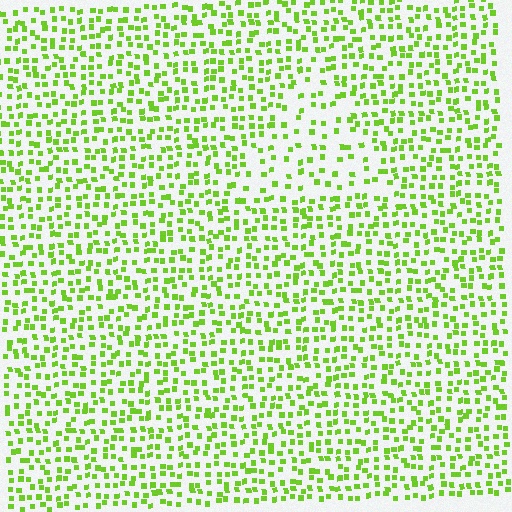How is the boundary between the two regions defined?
The boundary is defined by a change in element density (approximately 1.9x ratio). All elements are the same color, size, and shape.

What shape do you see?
I see a triangle.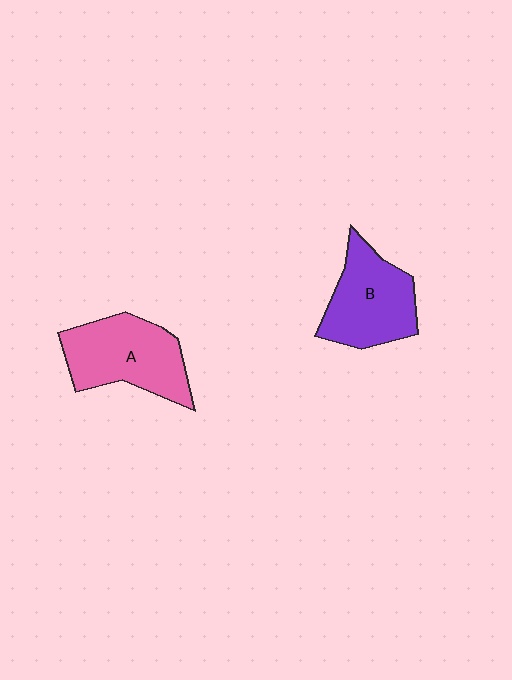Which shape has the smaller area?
Shape B (purple).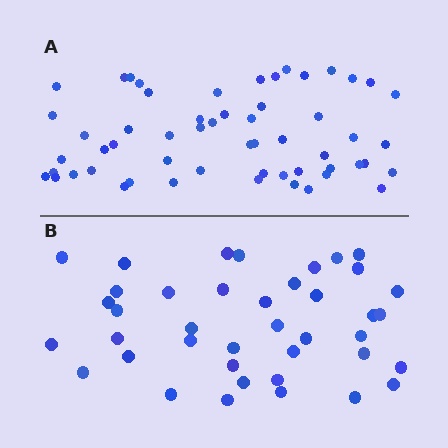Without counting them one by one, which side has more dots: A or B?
Region A (the top region) has more dots.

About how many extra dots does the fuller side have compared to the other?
Region A has approximately 15 more dots than region B.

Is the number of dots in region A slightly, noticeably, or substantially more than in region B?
Region A has noticeably more, but not dramatically so. The ratio is roughly 1.4 to 1.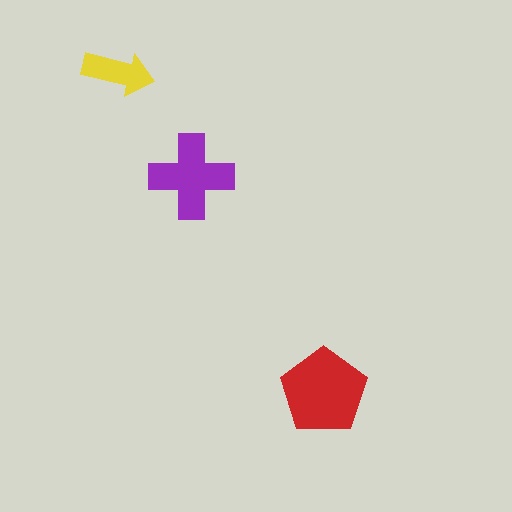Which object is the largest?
The red pentagon.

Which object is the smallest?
The yellow arrow.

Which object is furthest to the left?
The yellow arrow is leftmost.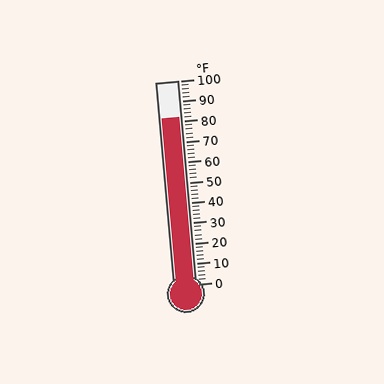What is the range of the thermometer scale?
The thermometer scale ranges from 0°F to 100°F.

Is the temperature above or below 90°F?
The temperature is below 90°F.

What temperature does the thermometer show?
The thermometer shows approximately 82°F.